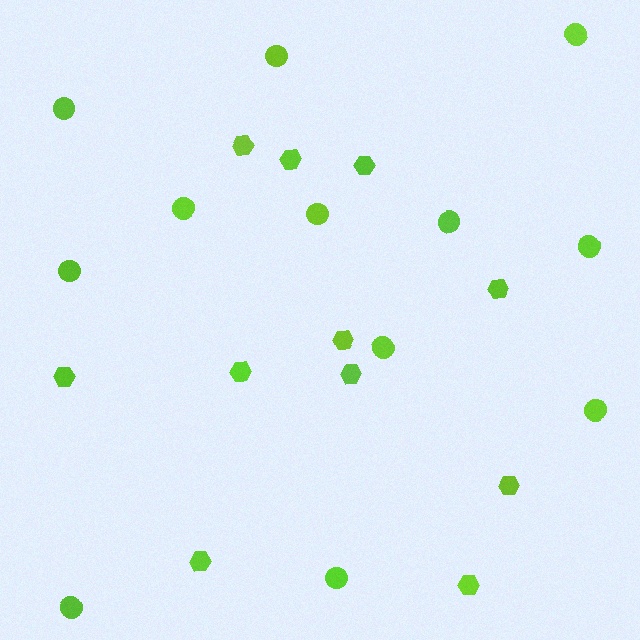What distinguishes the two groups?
There are 2 groups: one group of circles (12) and one group of hexagons (11).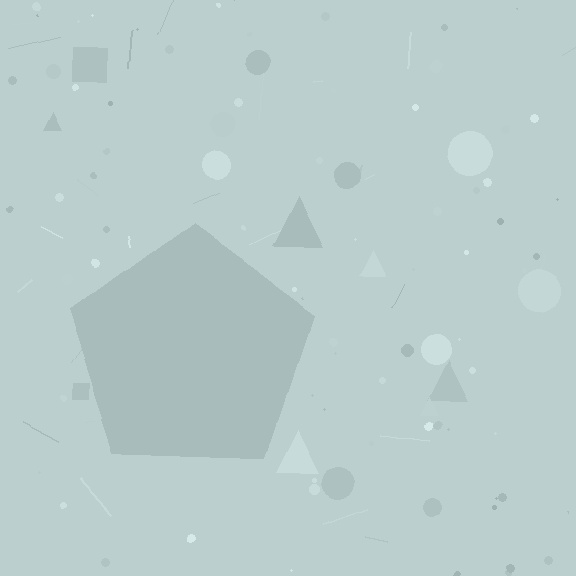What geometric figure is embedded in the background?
A pentagon is embedded in the background.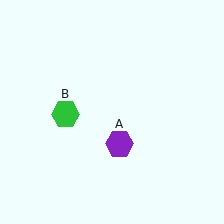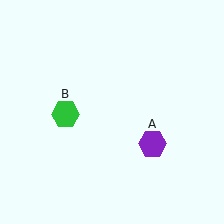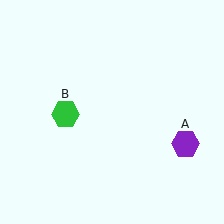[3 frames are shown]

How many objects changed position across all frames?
1 object changed position: purple hexagon (object A).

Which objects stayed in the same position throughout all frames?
Green hexagon (object B) remained stationary.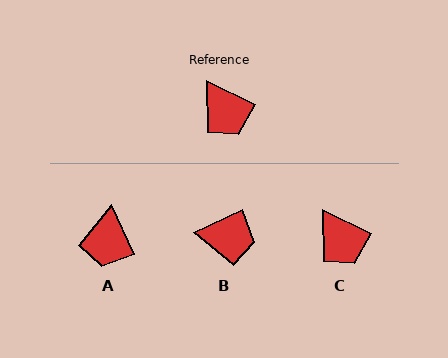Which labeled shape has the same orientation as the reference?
C.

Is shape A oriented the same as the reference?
No, it is off by about 40 degrees.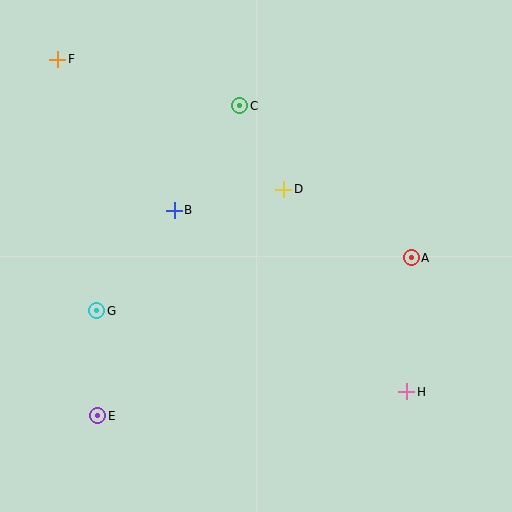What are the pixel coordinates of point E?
Point E is at (98, 416).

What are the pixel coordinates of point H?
Point H is at (407, 392).